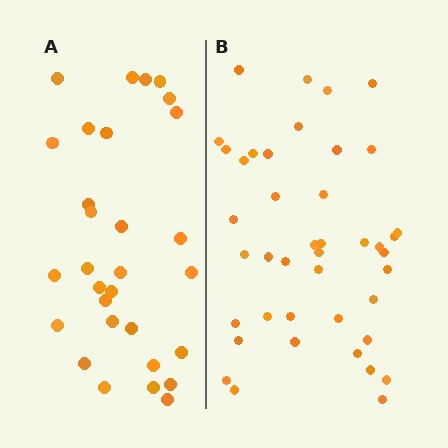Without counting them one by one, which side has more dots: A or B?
Region B (the right region) has more dots.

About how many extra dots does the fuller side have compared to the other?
Region B has roughly 12 or so more dots than region A.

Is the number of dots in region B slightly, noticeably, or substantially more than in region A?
Region B has noticeably more, but not dramatically so. The ratio is roughly 1.4 to 1.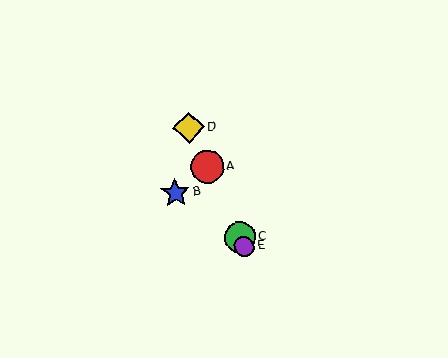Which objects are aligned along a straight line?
Objects A, C, D, E are aligned along a straight line.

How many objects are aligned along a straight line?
4 objects (A, C, D, E) are aligned along a straight line.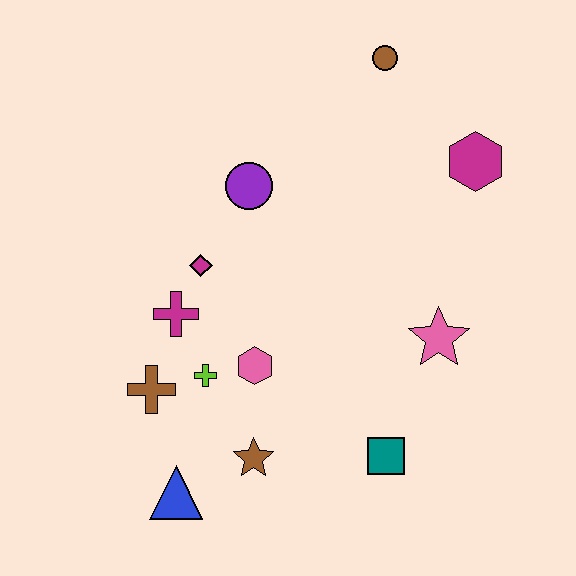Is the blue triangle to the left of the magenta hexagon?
Yes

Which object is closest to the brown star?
The blue triangle is closest to the brown star.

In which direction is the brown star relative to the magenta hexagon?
The brown star is below the magenta hexagon.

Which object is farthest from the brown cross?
The brown circle is farthest from the brown cross.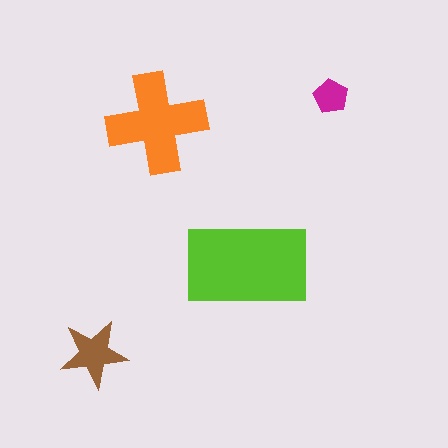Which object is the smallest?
The magenta pentagon.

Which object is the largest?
The lime rectangle.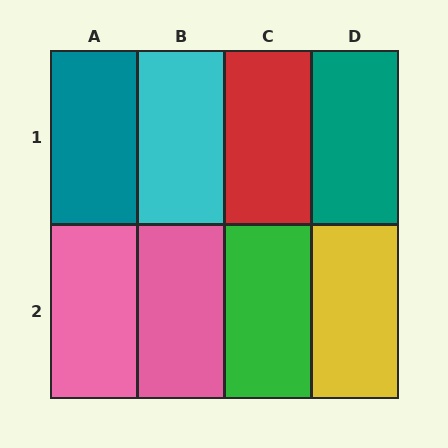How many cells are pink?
2 cells are pink.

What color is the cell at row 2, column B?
Pink.